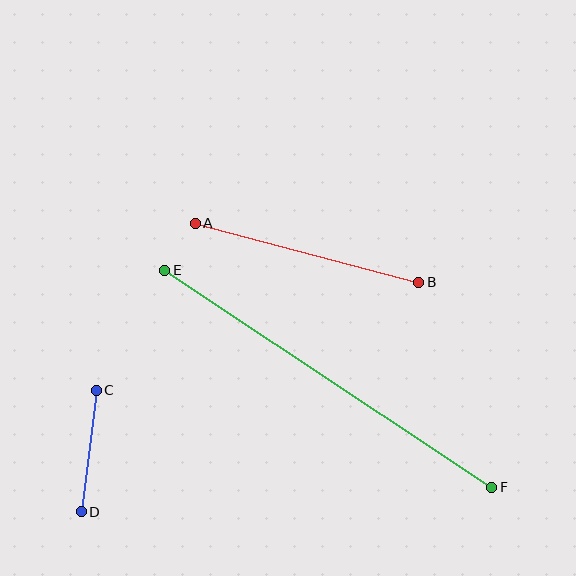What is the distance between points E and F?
The distance is approximately 392 pixels.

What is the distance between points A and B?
The distance is approximately 231 pixels.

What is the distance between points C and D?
The distance is approximately 123 pixels.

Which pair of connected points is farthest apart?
Points E and F are farthest apart.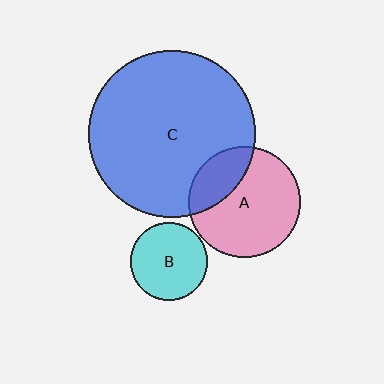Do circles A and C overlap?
Yes.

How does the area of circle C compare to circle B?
Approximately 4.7 times.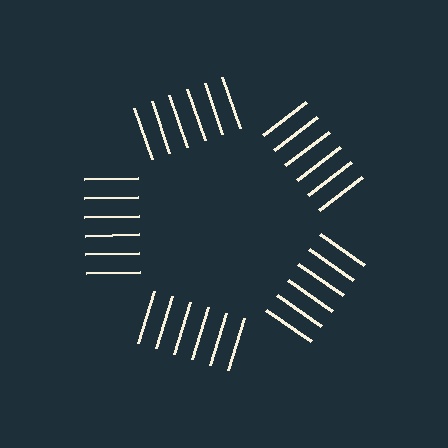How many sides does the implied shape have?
5 sides — the line-ends trace a pentagon.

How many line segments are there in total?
30 — 6 along each of the 5 edges.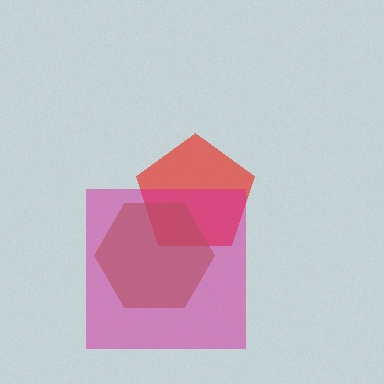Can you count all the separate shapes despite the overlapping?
Yes, there are 3 separate shapes.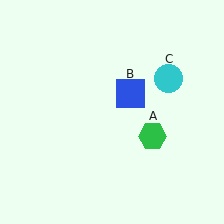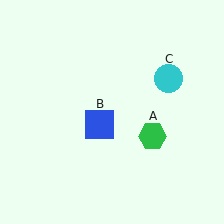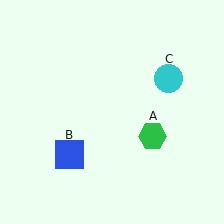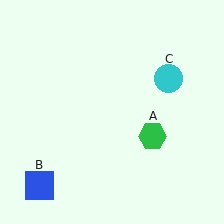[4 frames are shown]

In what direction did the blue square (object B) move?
The blue square (object B) moved down and to the left.